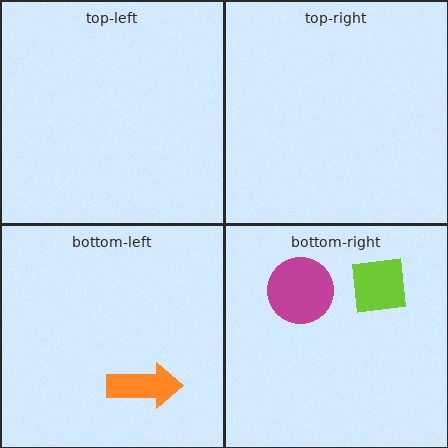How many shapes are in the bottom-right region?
2.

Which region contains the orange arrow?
The bottom-left region.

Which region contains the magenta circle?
The bottom-right region.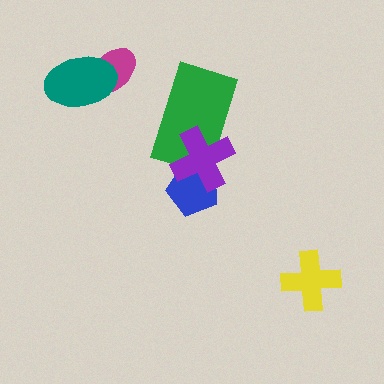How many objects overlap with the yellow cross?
0 objects overlap with the yellow cross.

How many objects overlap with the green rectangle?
1 object overlaps with the green rectangle.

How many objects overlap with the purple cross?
2 objects overlap with the purple cross.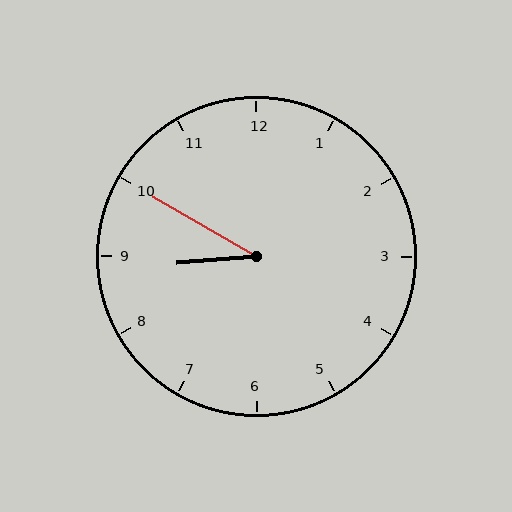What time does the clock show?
8:50.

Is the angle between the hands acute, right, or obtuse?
It is acute.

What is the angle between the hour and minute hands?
Approximately 35 degrees.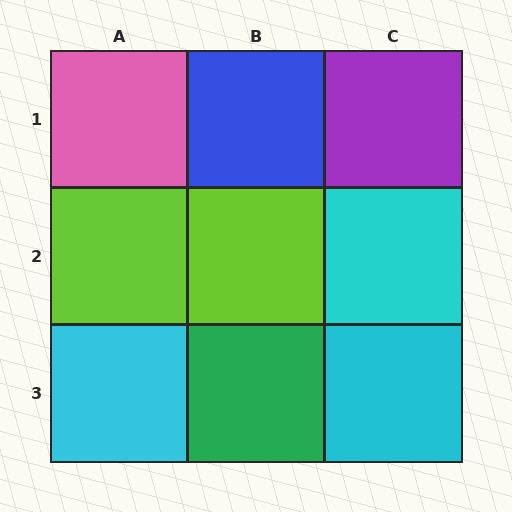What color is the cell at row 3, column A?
Cyan.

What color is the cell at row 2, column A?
Lime.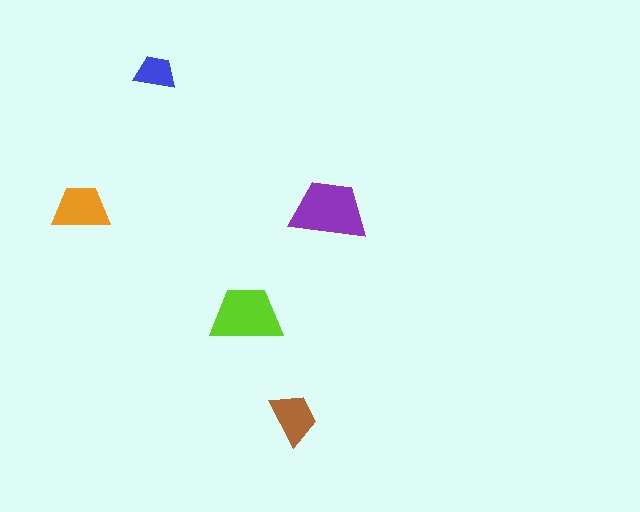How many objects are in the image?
There are 5 objects in the image.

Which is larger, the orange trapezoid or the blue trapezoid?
The orange one.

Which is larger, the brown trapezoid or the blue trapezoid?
The brown one.